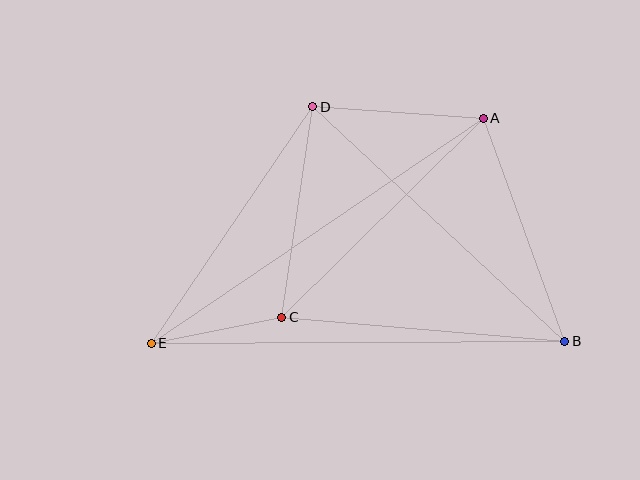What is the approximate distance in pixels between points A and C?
The distance between A and C is approximately 283 pixels.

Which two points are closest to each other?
Points C and E are closest to each other.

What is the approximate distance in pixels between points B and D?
The distance between B and D is approximately 344 pixels.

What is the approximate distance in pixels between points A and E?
The distance between A and E is approximately 401 pixels.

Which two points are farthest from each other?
Points B and E are farthest from each other.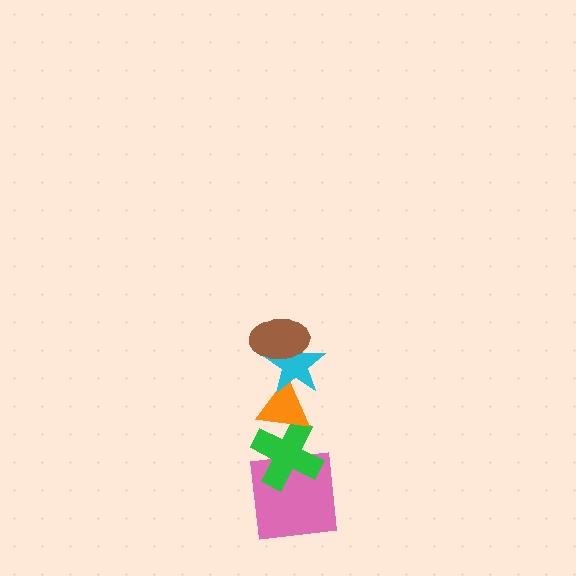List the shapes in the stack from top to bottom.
From top to bottom: the brown ellipse, the cyan star, the orange triangle, the green cross, the pink square.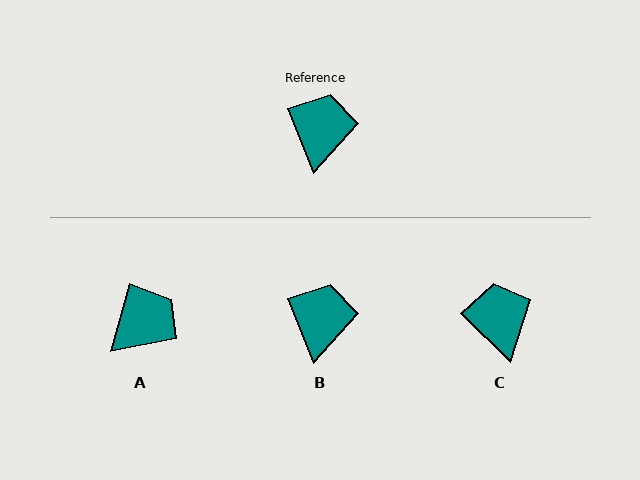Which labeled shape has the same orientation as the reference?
B.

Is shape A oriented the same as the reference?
No, it is off by about 37 degrees.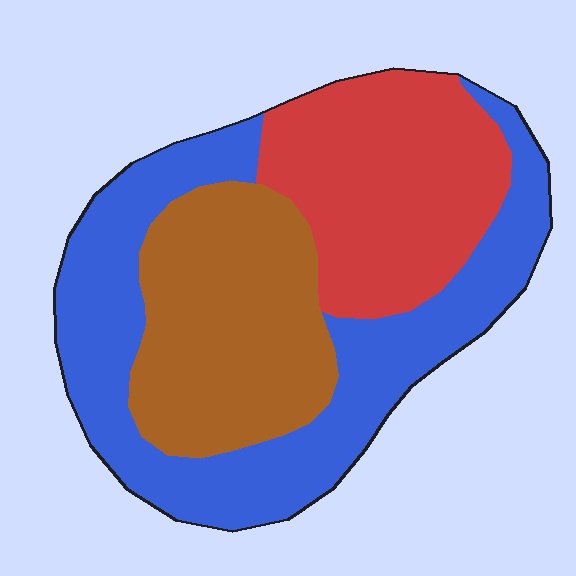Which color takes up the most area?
Blue, at roughly 40%.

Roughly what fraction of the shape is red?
Red covers roughly 30% of the shape.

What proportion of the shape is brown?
Brown takes up between a quarter and a half of the shape.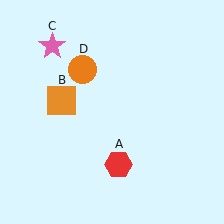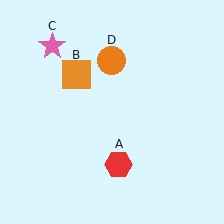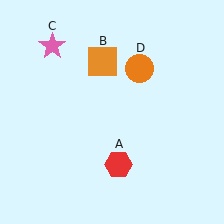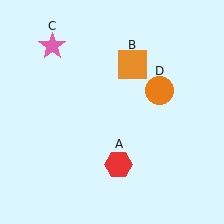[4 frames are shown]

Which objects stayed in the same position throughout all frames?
Red hexagon (object A) and pink star (object C) remained stationary.